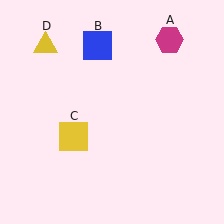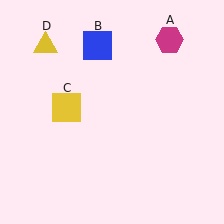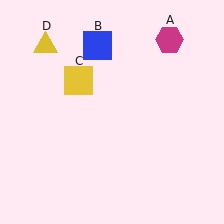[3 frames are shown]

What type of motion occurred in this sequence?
The yellow square (object C) rotated clockwise around the center of the scene.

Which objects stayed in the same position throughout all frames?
Magenta hexagon (object A) and blue square (object B) and yellow triangle (object D) remained stationary.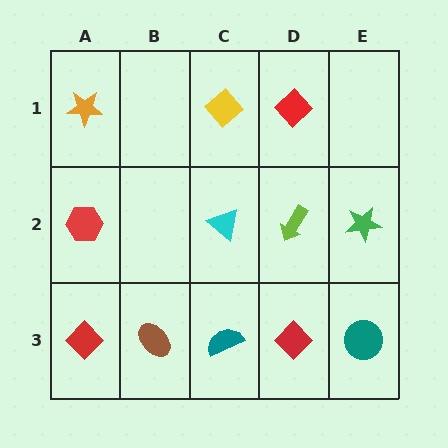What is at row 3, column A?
A red diamond.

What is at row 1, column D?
A red diamond.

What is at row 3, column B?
A brown ellipse.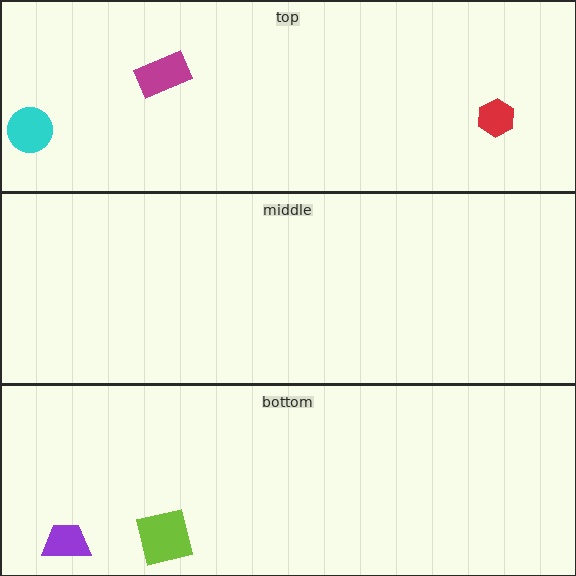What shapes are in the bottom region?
The purple trapezoid, the lime square.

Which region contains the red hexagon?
The top region.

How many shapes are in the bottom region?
2.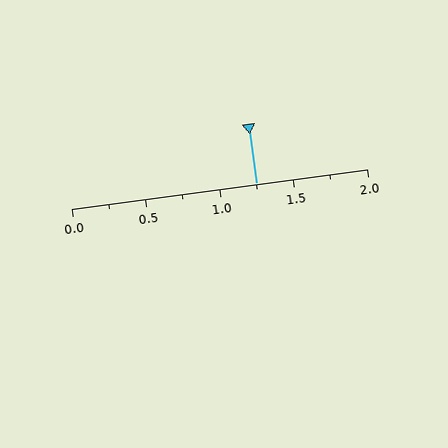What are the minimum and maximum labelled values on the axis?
The axis runs from 0.0 to 2.0.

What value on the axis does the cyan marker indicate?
The marker indicates approximately 1.25.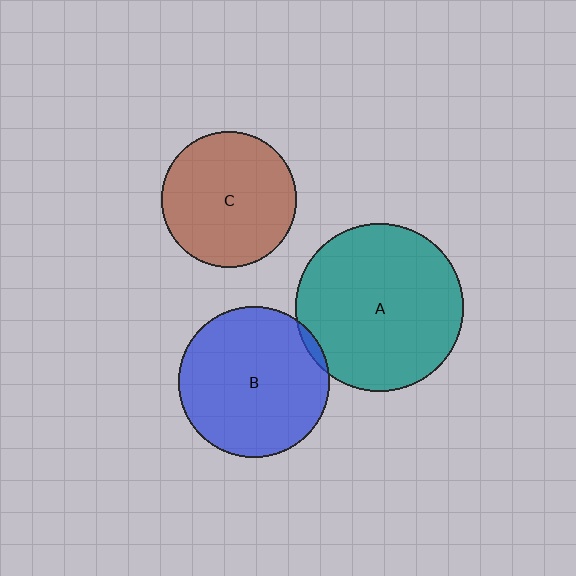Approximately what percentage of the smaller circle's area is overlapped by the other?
Approximately 5%.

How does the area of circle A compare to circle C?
Approximately 1.5 times.